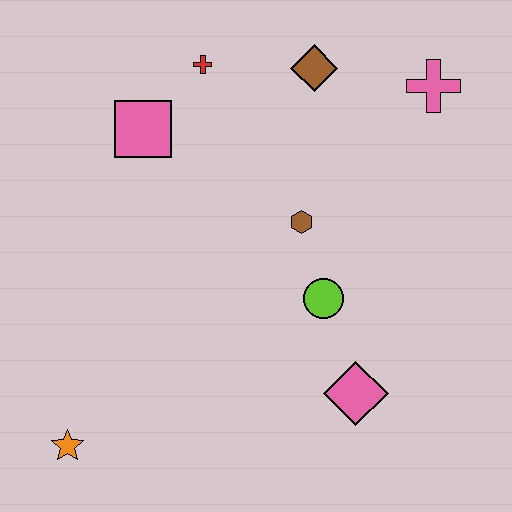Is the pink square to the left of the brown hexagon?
Yes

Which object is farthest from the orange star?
The pink cross is farthest from the orange star.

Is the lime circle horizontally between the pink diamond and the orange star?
Yes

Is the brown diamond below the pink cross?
No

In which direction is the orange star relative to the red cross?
The orange star is below the red cross.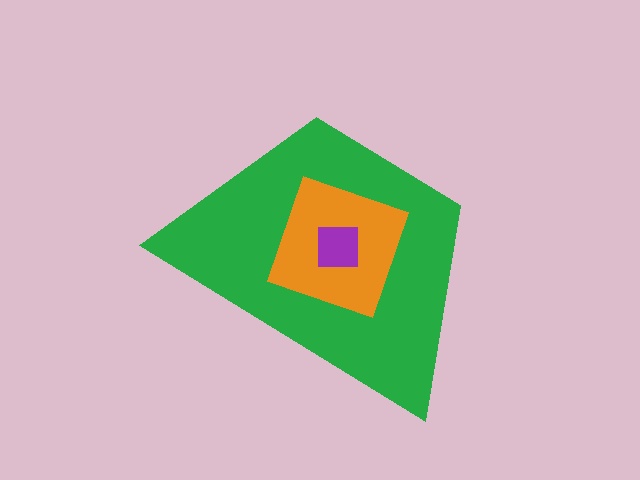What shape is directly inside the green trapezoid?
The orange diamond.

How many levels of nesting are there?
3.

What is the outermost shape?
The green trapezoid.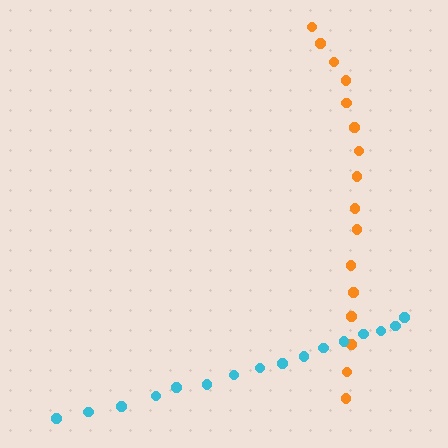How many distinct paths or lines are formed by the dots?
There are 2 distinct paths.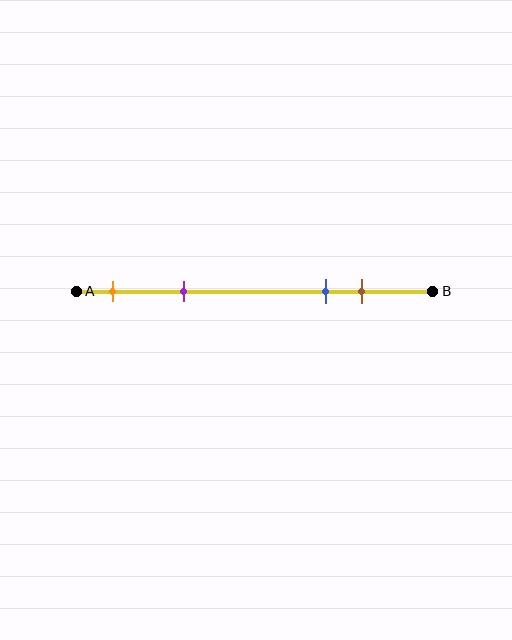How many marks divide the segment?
There are 4 marks dividing the segment.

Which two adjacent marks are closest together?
The blue and brown marks are the closest adjacent pair.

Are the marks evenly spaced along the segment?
No, the marks are not evenly spaced.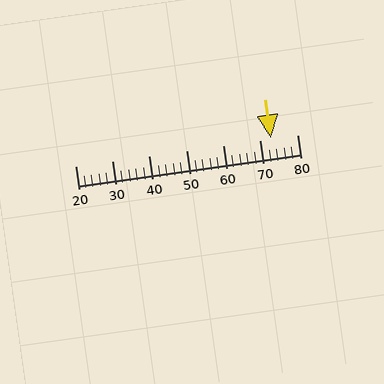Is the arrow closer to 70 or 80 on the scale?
The arrow is closer to 70.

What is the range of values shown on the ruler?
The ruler shows values from 20 to 80.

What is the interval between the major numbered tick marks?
The major tick marks are spaced 10 units apart.